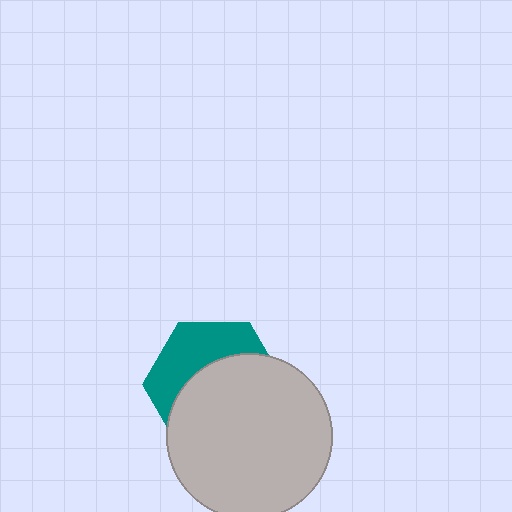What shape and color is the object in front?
The object in front is a light gray circle.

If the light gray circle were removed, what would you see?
You would see the complete teal hexagon.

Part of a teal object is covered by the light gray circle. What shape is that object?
It is a hexagon.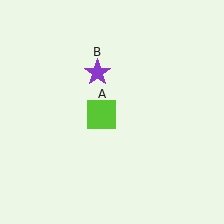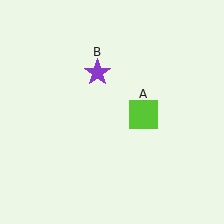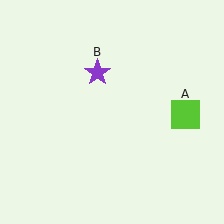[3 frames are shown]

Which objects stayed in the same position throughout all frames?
Purple star (object B) remained stationary.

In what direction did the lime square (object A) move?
The lime square (object A) moved right.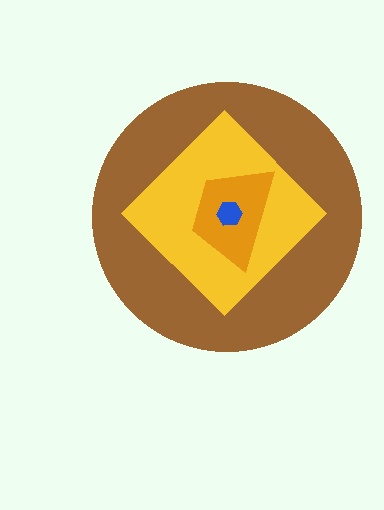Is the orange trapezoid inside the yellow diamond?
Yes.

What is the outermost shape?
The brown circle.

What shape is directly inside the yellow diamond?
The orange trapezoid.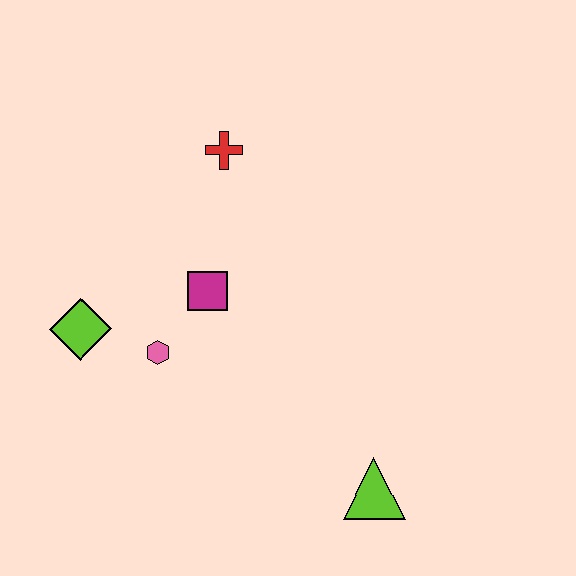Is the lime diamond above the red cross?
No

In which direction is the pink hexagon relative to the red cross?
The pink hexagon is below the red cross.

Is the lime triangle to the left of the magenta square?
No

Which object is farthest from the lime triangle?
The red cross is farthest from the lime triangle.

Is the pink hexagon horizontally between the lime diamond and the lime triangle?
Yes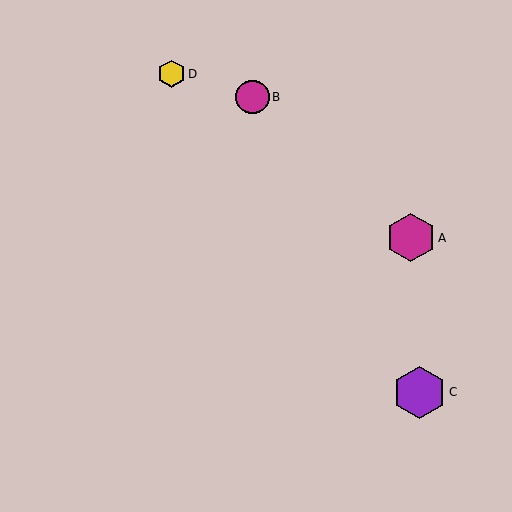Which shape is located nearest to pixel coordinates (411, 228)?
The magenta hexagon (labeled A) at (411, 238) is nearest to that location.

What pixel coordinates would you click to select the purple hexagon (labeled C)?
Click at (419, 392) to select the purple hexagon C.